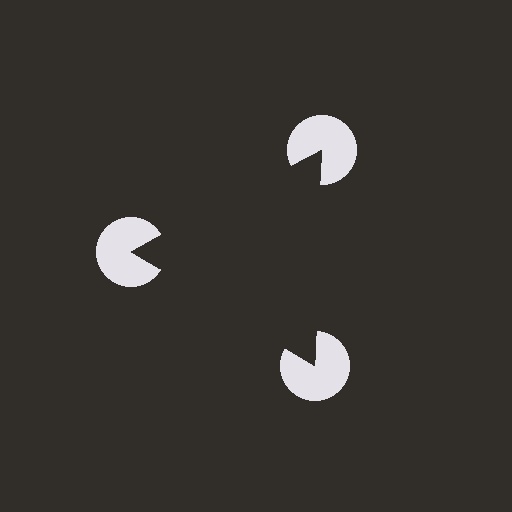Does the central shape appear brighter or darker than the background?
It typically appears slightly darker than the background, even though no actual brightness change is drawn.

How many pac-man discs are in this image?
There are 3 — one at each vertex of the illusory triangle.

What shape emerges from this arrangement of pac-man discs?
An illusory triangle — its edges are inferred from the aligned wedge cuts in the pac-man discs, not physically drawn.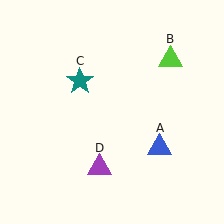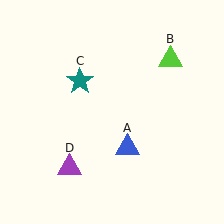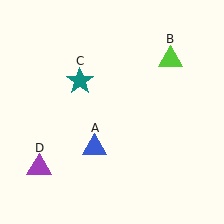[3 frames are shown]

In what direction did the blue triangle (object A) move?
The blue triangle (object A) moved left.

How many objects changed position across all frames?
2 objects changed position: blue triangle (object A), purple triangle (object D).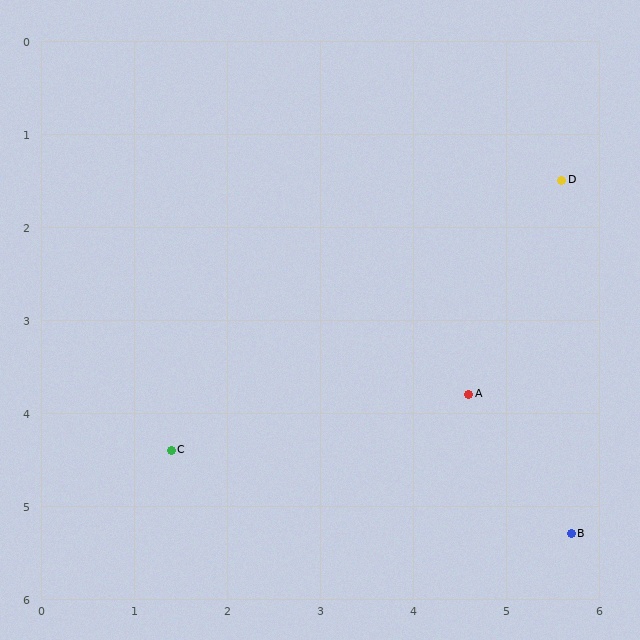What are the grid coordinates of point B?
Point B is at approximately (5.7, 5.3).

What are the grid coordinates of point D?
Point D is at approximately (5.6, 1.5).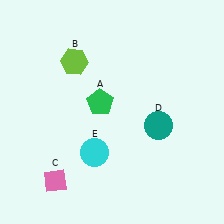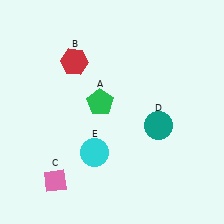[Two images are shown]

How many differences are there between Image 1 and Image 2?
There is 1 difference between the two images.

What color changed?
The hexagon (B) changed from lime in Image 1 to red in Image 2.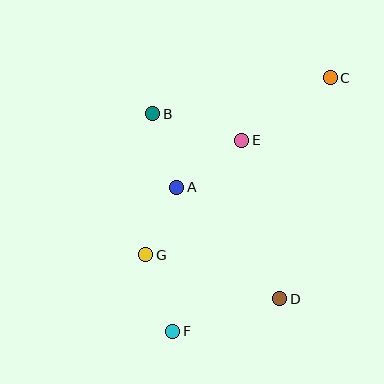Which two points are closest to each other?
Points A and G are closest to each other.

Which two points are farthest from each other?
Points C and F are farthest from each other.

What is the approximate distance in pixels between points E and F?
The distance between E and F is approximately 203 pixels.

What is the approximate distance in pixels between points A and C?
The distance between A and C is approximately 188 pixels.